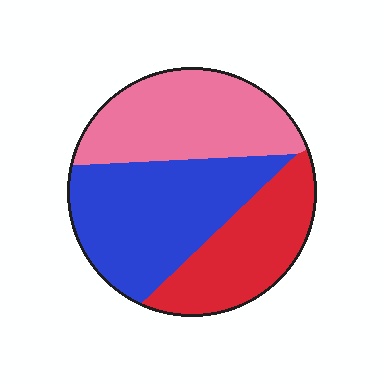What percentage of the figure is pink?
Pink covers roughly 35% of the figure.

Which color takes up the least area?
Red, at roughly 25%.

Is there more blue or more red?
Blue.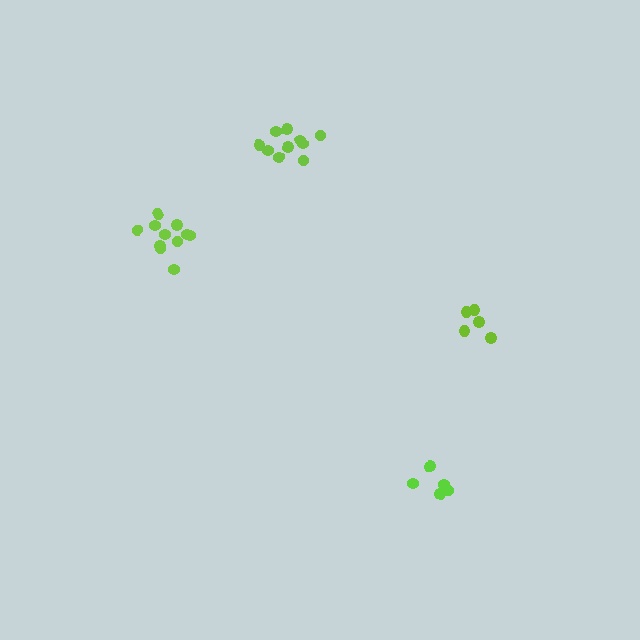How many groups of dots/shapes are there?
There are 4 groups.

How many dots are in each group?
Group 1: 11 dots, Group 2: 5 dots, Group 3: 10 dots, Group 4: 5 dots (31 total).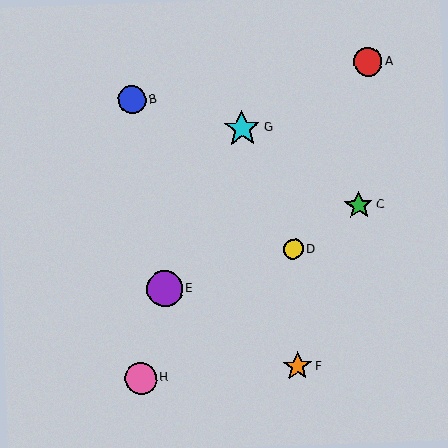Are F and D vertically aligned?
Yes, both are at x≈297.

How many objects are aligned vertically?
2 objects (D, F) are aligned vertically.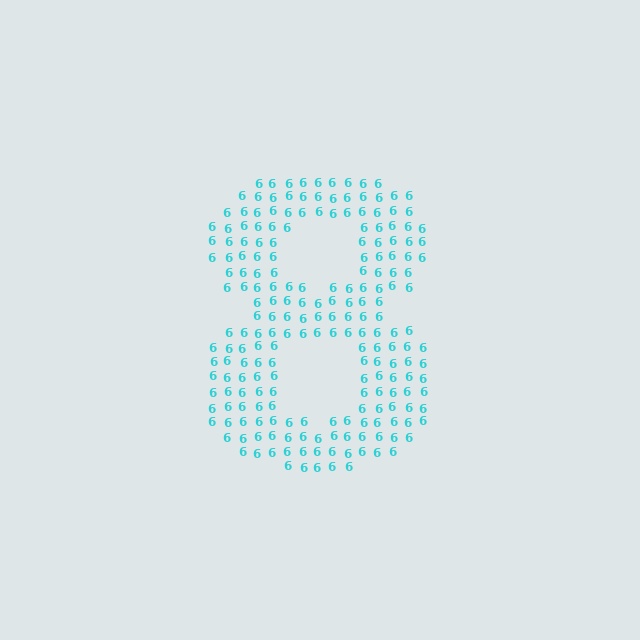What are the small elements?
The small elements are digit 6's.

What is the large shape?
The large shape is the digit 8.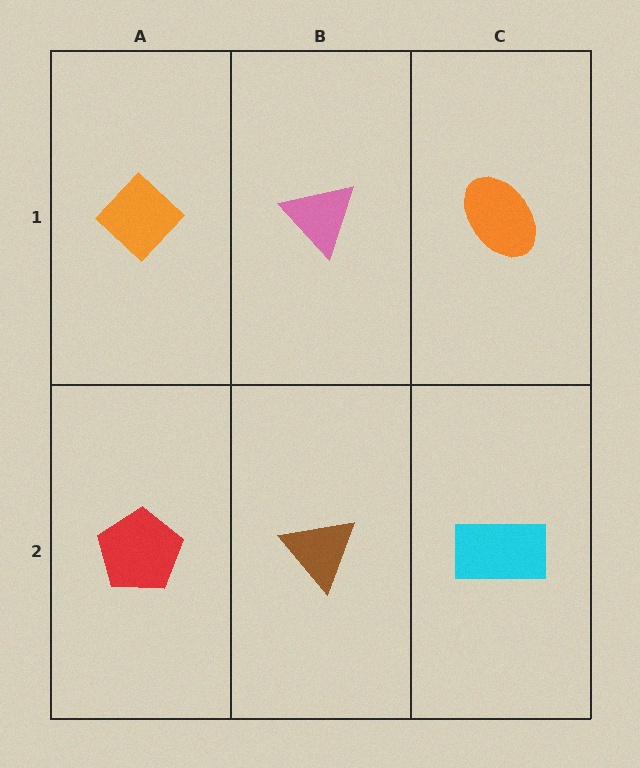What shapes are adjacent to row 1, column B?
A brown triangle (row 2, column B), an orange diamond (row 1, column A), an orange ellipse (row 1, column C).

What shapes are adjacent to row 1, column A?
A red pentagon (row 2, column A), a pink triangle (row 1, column B).